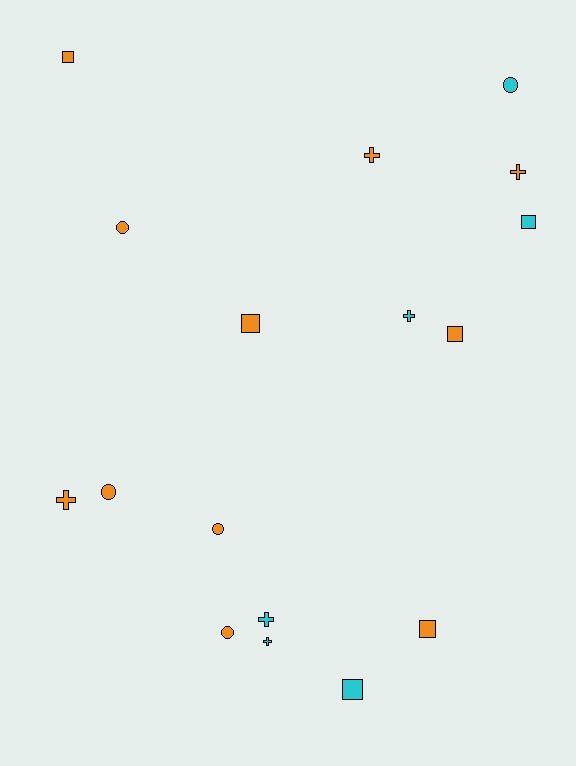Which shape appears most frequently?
Cross, with 6 objects.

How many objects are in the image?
There are 17 objects.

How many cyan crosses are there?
There are 3 cyan crosses.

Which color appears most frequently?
Orange, with 11 objects.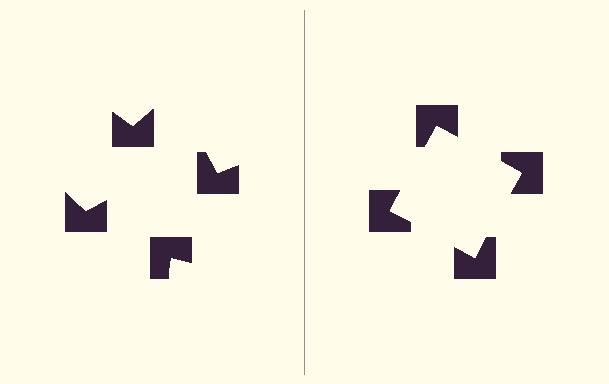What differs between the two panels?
The notched squares are positioned identically on both sides; only the wedge orientations differ. On the right they align to a square; on the left they are misaligned.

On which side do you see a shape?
An illusory square appears on the right side. On the left side the wedge cuts are rotated, so no coherent shape forms.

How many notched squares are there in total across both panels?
8 — 4 on each side.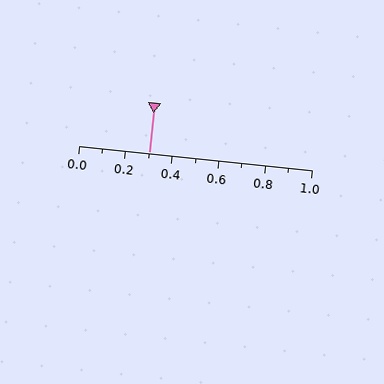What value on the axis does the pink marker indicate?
The marker indicates approximately 0.3.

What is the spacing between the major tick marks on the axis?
The major ticks are spaced 0.2 apart.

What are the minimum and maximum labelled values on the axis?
The axis runs from 0.0 to 1.0.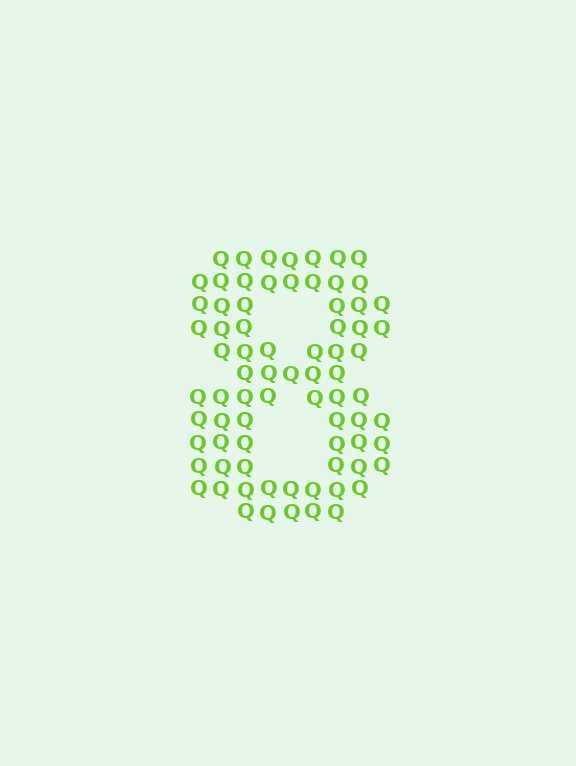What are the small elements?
The small elements are letter Q's.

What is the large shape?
The large shape is the digit 8.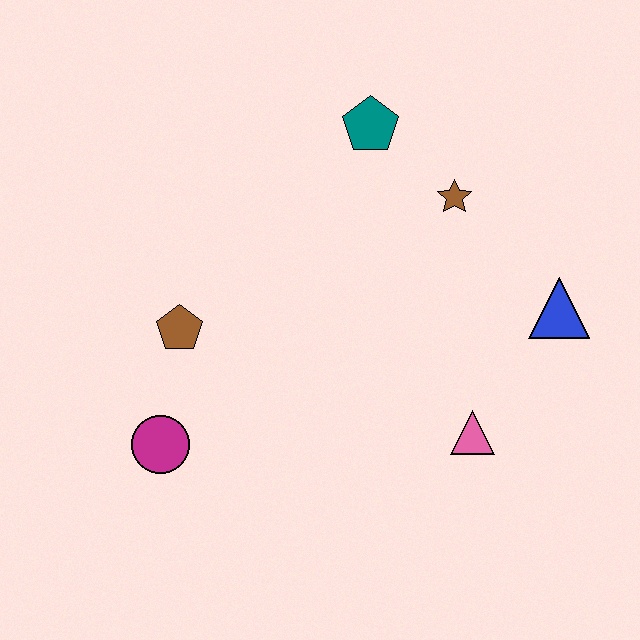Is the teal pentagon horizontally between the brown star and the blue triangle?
No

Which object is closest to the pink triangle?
The blue triangle is closest to the pink triangle.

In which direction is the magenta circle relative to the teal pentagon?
The magenta circle is below the teal pentagon.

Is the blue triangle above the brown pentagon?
Yes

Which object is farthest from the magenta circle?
The blue triangle is farthest from the magenta circle.